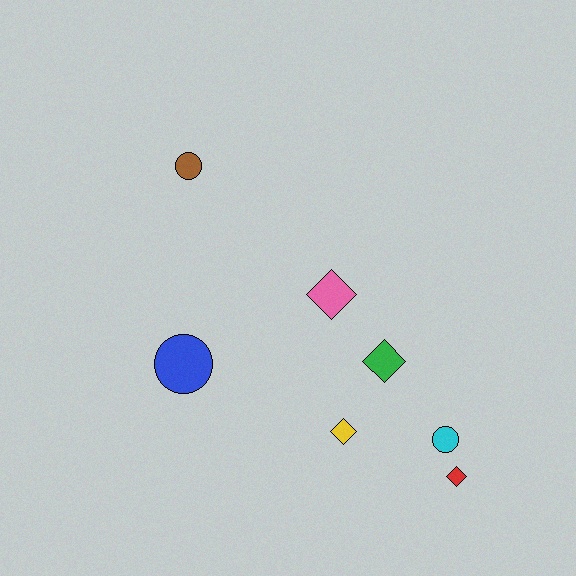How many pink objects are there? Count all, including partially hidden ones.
There is 1 pink object.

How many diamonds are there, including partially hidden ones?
There are 4 diamonds.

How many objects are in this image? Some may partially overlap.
There are 7 objects.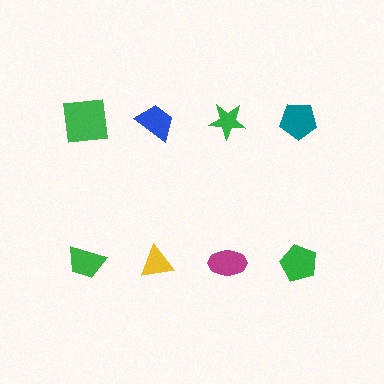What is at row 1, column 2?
A blue trapezoid.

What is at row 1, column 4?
A teal pentagon.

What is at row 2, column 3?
A magenta ellipse.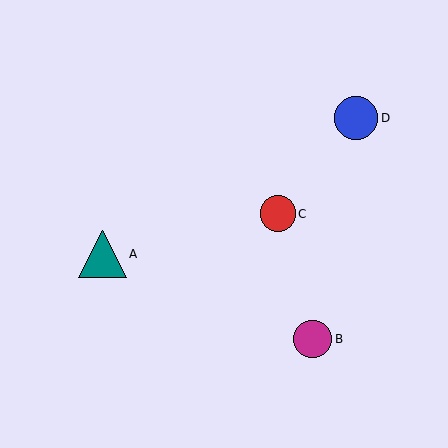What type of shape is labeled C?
Shape C is a red circle.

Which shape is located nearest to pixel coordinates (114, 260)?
The teal triangle (labeled A) at (102, 254) is nearest to that location.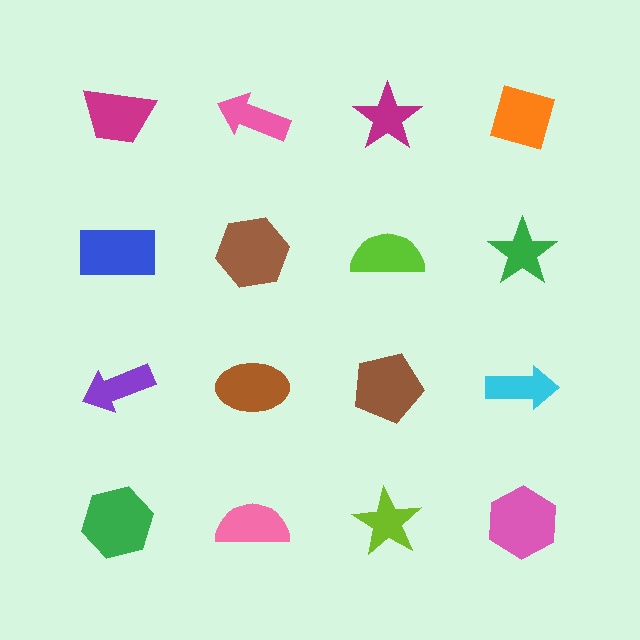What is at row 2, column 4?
A green star.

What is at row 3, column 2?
A brown ellipse.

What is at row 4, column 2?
A pink semicircle.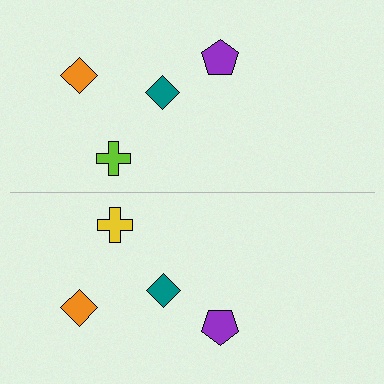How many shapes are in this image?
There are 8 shapes in this image.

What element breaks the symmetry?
The yellow cross on the bottom side breaks the symmetry — its mirror counterpart is lime.